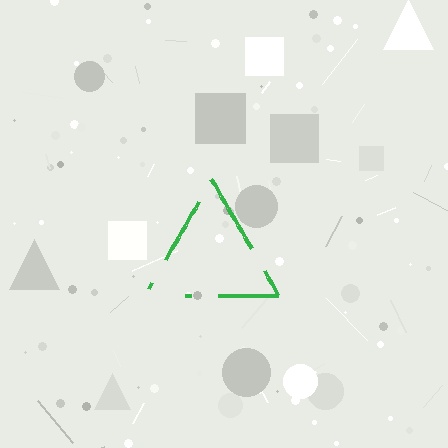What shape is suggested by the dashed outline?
The dashed outline suggests a triangle.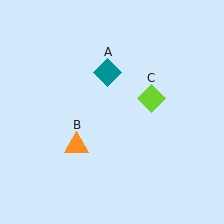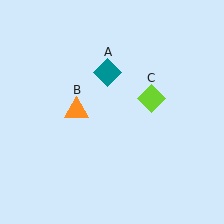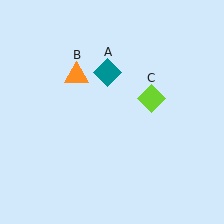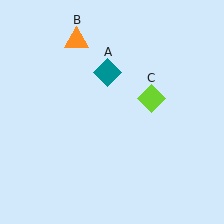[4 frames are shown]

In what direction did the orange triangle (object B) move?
The orange triangle (object B) moved up.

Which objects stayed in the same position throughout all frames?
Teal diamond (object A) and lime diamond (object C) remained stationary.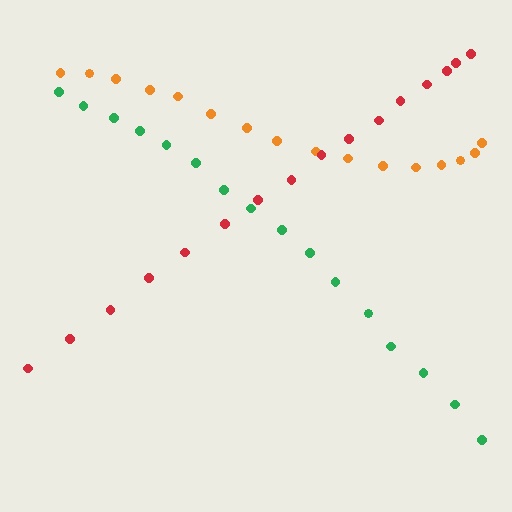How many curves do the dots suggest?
There are 3 distinct paths.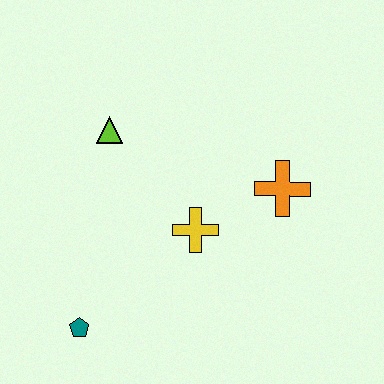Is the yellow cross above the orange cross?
No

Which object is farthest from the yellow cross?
The teal pentagon is farthest from the yellow cross.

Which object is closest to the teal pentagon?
The yellow cross is closest to the teal pentagon.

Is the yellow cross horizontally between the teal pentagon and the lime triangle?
No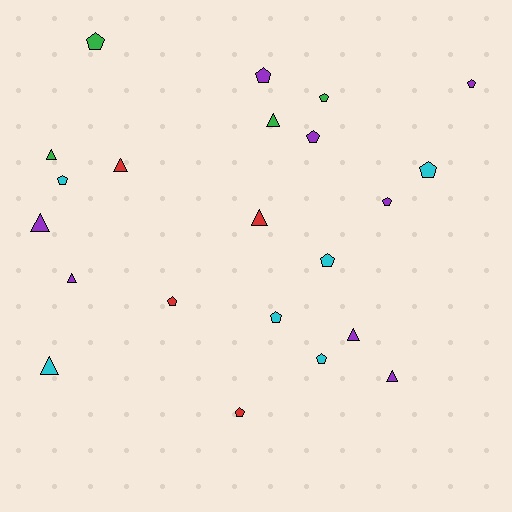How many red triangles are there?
There are 2 red triangles.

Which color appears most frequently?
Purple, with 8 objects.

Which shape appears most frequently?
Pentagon, with 13 objects.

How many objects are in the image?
There are 22 objects.